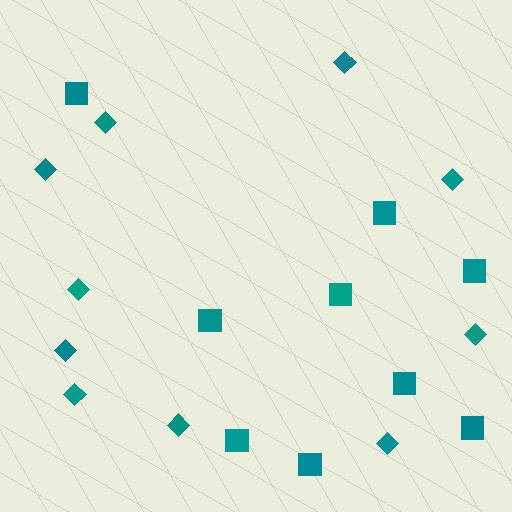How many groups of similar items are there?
There are 2 groups: one group of squares (9) and one group of diamonds (10).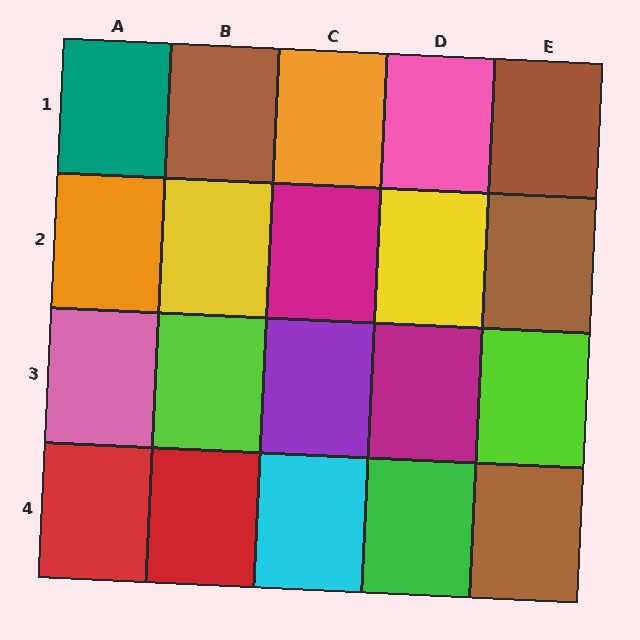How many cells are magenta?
2 cells are magenta.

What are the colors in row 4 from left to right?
Red, red, cyan, green, brown.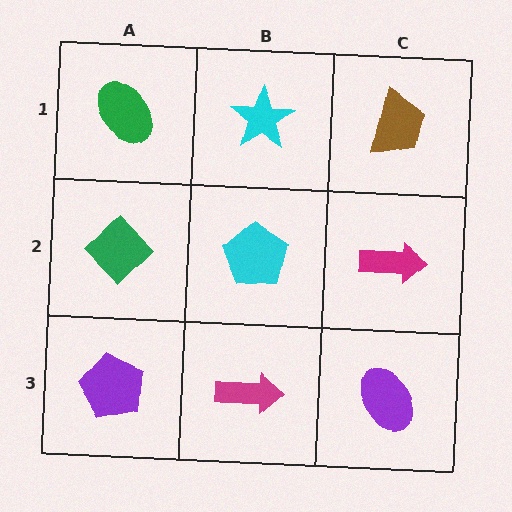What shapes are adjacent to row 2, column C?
A brown trapezoid (row 1, column C), a purple ellipse (row 3, column C), a cyan pentagon (row 2, column B).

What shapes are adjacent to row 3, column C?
A magenta arrow (row 2, column C), a magenta arrow (row 3, column B).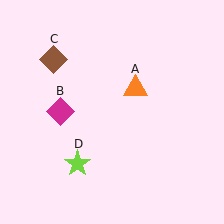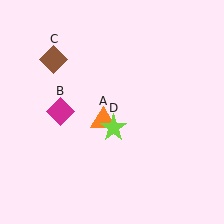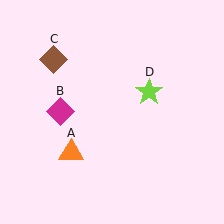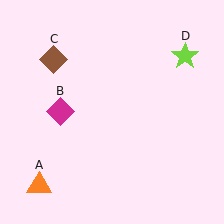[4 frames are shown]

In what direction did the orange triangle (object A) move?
The orange triangle (object A) moved down and to the left.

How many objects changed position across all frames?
2 objects changed position: orange triangle (object A), lime star (object D).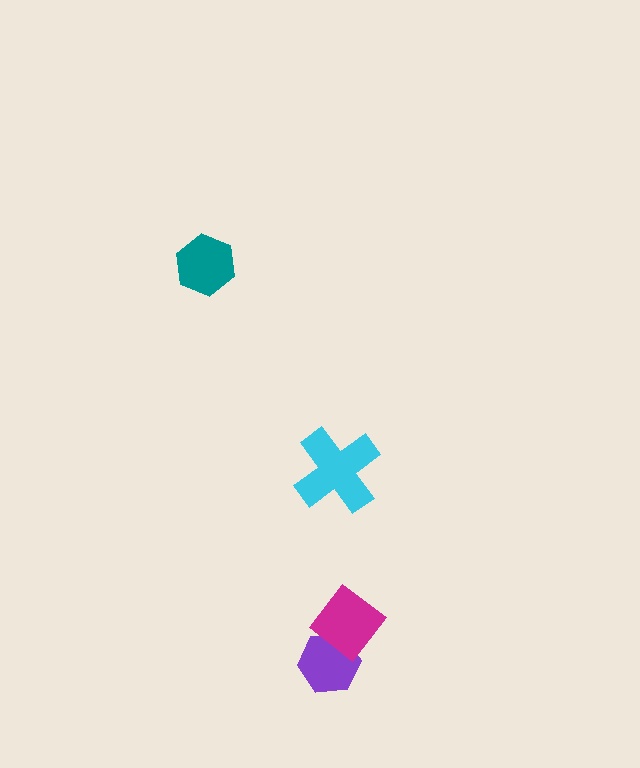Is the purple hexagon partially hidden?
Yes, it is partially covered by another shape.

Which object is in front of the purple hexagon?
The magenta diamond is in front of the purple hexagon.